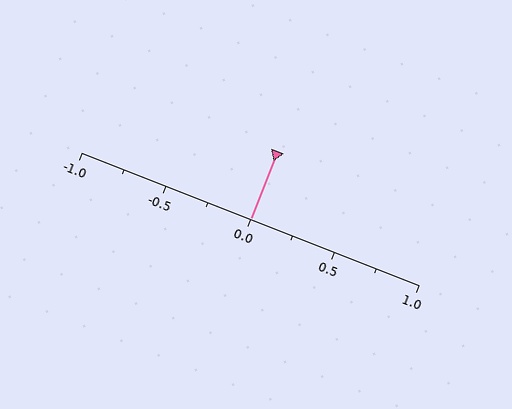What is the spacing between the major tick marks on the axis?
The major ticks are spaced 0.5 apart.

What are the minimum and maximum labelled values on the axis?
The axis runs from -1.0 to 1.0.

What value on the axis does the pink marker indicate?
The marker indicates approximately 0.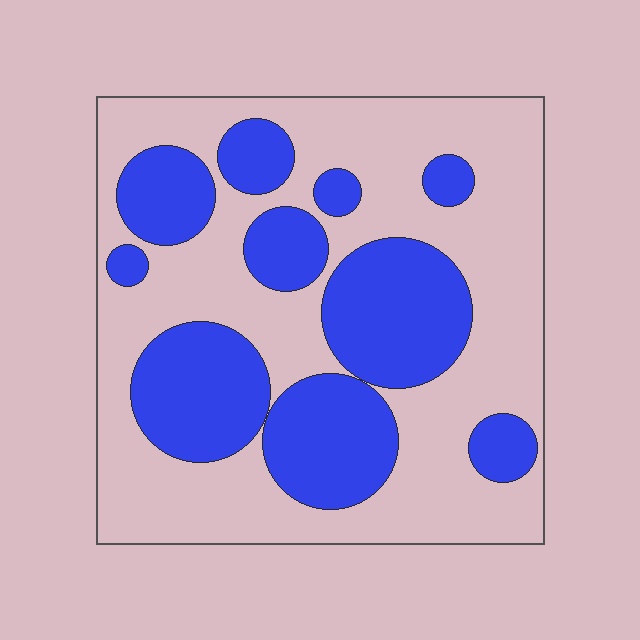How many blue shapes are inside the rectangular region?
10.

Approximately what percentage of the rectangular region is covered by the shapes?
Approximately 40%.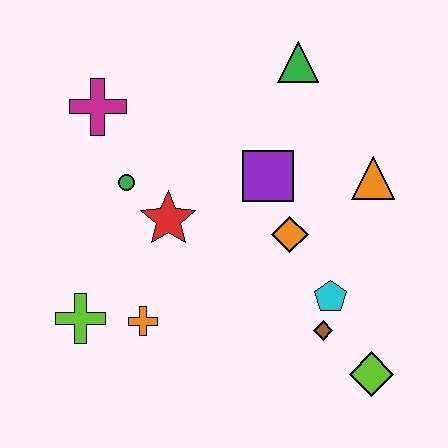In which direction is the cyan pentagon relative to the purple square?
The cyan pentagon is below the purple square.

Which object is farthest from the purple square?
The lime cross is farthest from the purple square.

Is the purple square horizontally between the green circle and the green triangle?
Yes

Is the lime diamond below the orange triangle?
Yes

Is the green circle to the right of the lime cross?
Yes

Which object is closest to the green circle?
The red star is closest to the green circle.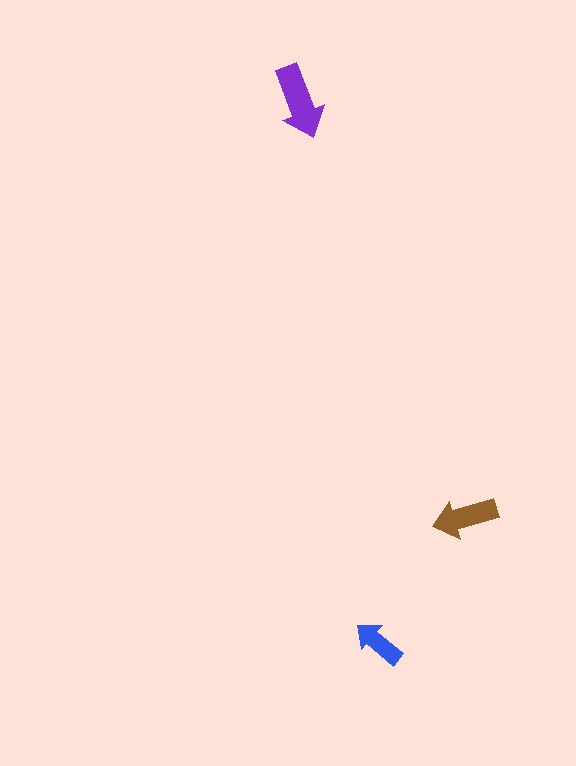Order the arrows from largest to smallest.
the purple one, the brown one, the blue one.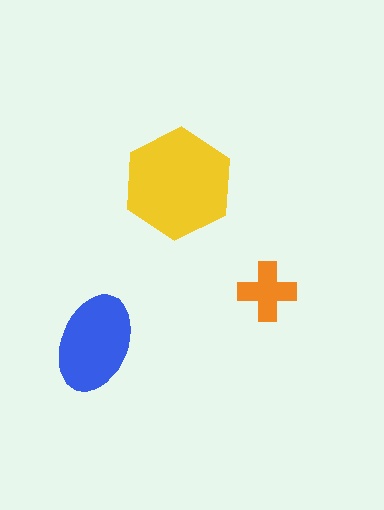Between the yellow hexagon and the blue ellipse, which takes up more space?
The yellow hexagon.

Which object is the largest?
The yellow hexagon.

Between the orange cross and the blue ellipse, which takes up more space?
The blue ellipse.